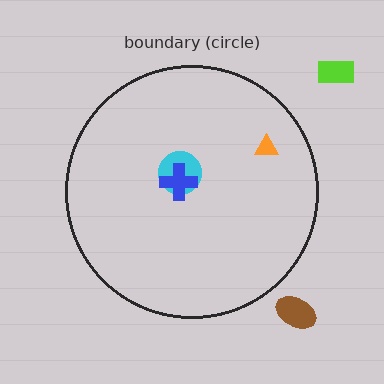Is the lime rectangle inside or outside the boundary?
Outside.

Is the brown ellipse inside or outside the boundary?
Outside.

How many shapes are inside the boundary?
3 inside, 2 outside.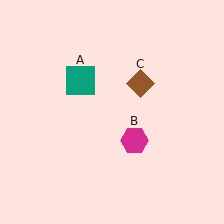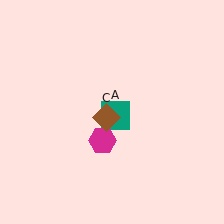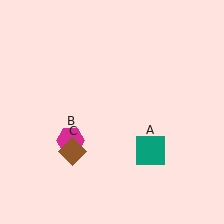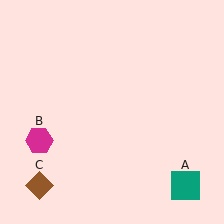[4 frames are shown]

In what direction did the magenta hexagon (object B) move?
The magenta hexagon (object B) moved left.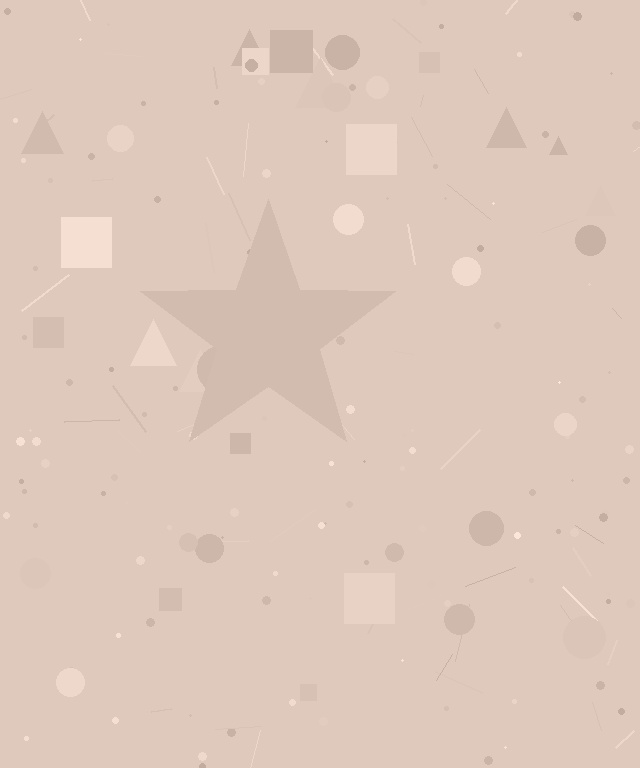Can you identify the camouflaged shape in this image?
The camouflaged shape is a star.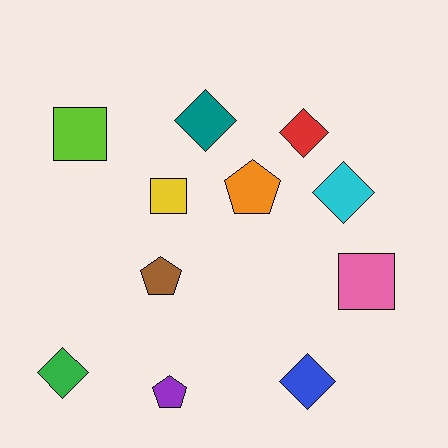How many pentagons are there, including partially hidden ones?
There are 3 pentagons.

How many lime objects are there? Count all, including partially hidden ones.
There is 1 lime object.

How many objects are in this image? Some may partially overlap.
There are 11 objects.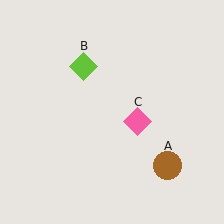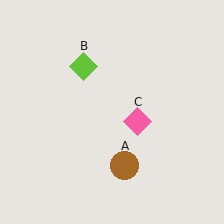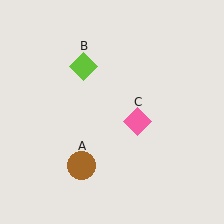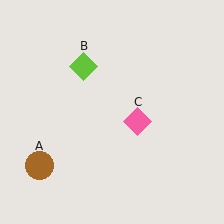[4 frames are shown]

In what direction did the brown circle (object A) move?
The brown circle (object A) moved left.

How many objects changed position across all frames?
1 object changed position: brown circle (object A).